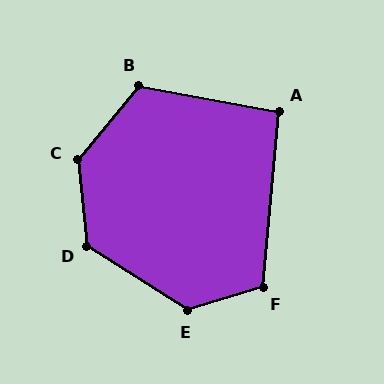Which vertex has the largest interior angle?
C, at approximately 135 degrees.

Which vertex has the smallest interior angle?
A, at approximately 95 degrees.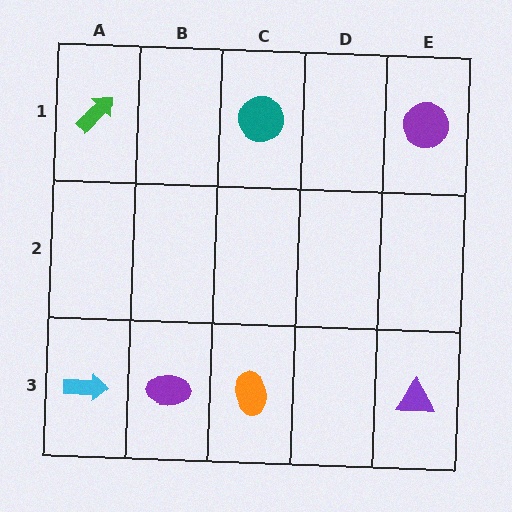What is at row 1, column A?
A green arrow.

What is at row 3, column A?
A cyan arrow.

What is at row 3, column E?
A purple triangle.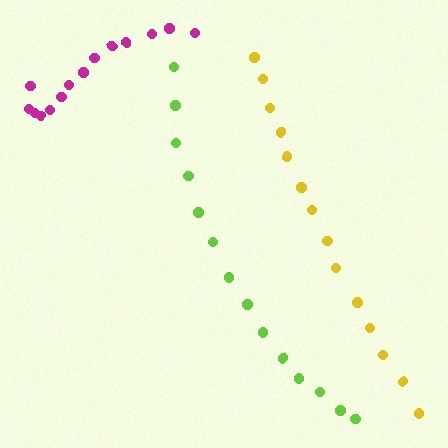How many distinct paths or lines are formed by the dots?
There are 3 distinct paths.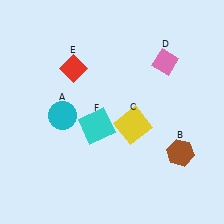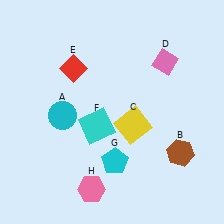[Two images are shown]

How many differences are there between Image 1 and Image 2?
There are 2 differences between the two images.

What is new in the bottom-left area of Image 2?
A pink hexagon (H) was added in the bottom-left area of Image 2.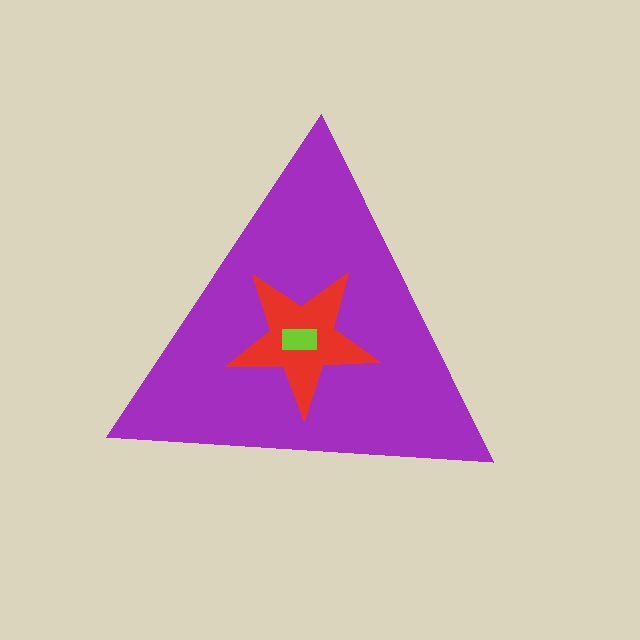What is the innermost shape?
The lime rectangle.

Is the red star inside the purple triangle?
Yes.